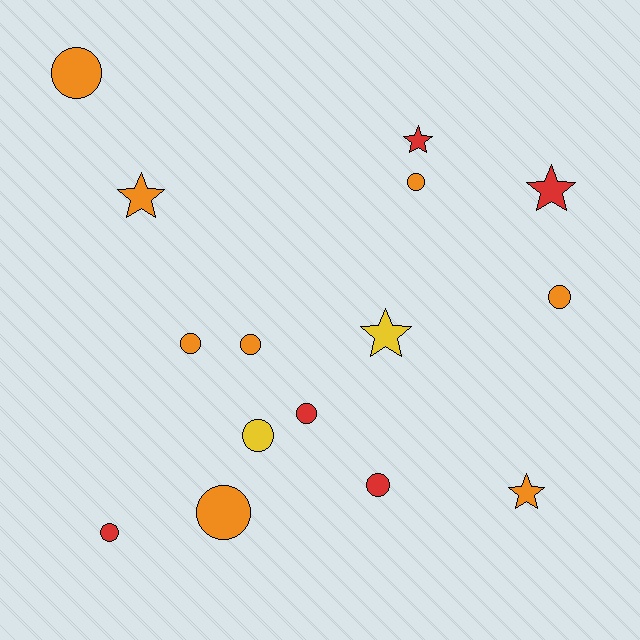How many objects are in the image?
There are 15 objects.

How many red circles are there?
There are 3 red circles.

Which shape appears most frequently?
Circle, with 10 objects.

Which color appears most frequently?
Orange, with 8 objects.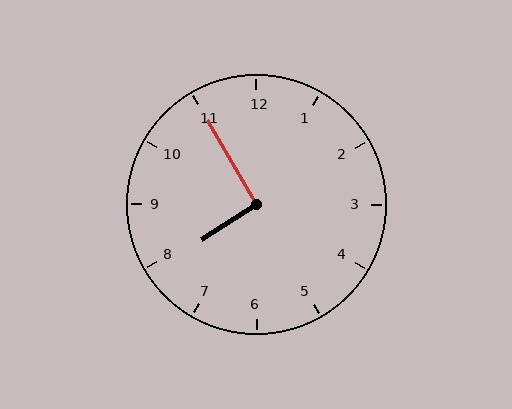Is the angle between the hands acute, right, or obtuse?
It is right.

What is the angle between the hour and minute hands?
Approximately 92 degrees.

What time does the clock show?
7:55.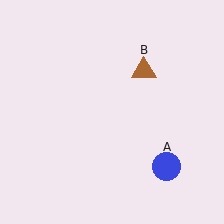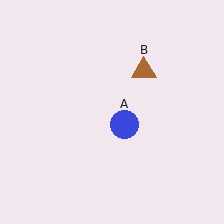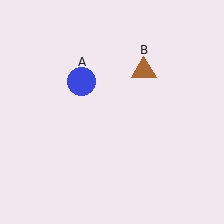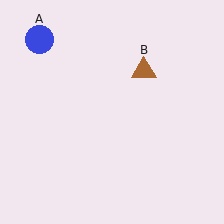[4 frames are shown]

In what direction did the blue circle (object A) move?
The blue circle (object A) moved up and to the left.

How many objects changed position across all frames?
1 object changed position: blue circle (object A).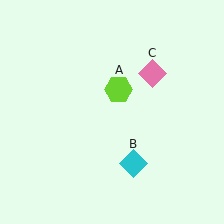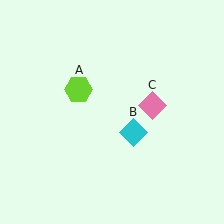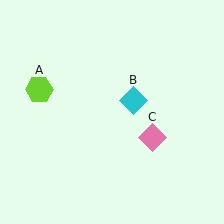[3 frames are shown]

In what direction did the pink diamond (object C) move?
The pink diamond (object C) moved down.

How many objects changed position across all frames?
3 objects changed position: lime hexagon (object A), cyan diamond (object B), pink diamond (object C).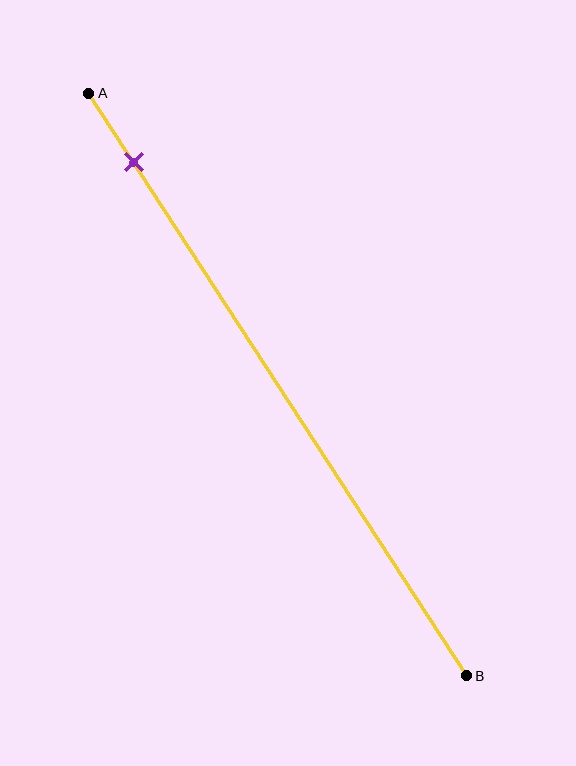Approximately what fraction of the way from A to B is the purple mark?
The purple mark is approximately 10% of the way from A to B.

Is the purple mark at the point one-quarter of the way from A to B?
No, the mark is at about 10% from A, not at the 25% one-quarter point.